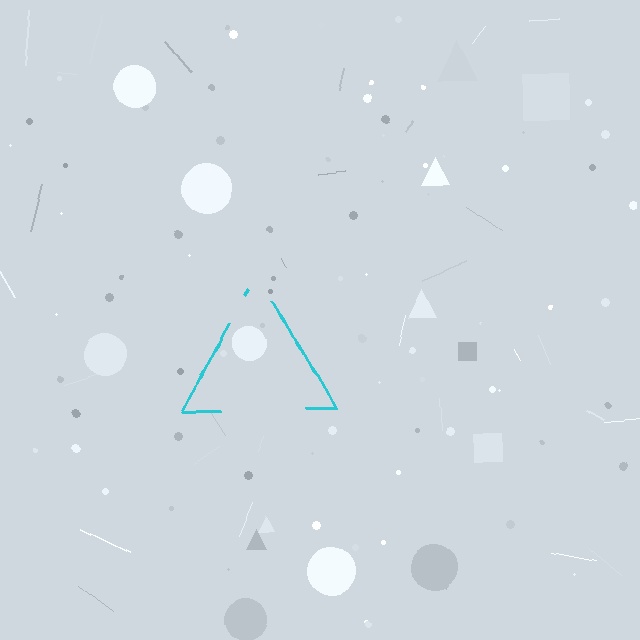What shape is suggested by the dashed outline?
The dashed outline suggests a triangle.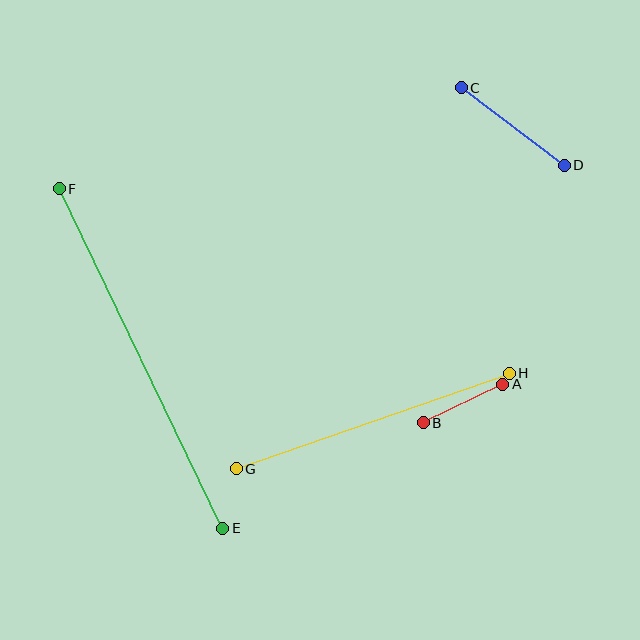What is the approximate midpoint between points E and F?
The midpoint is at approximately (141, 359) pixels.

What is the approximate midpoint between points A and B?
The midpoint is at approximately (463, 403) pixels.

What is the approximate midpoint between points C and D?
The midpoint is at approximately (513, 126) pixels.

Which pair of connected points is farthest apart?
Points E and F are farthest apart.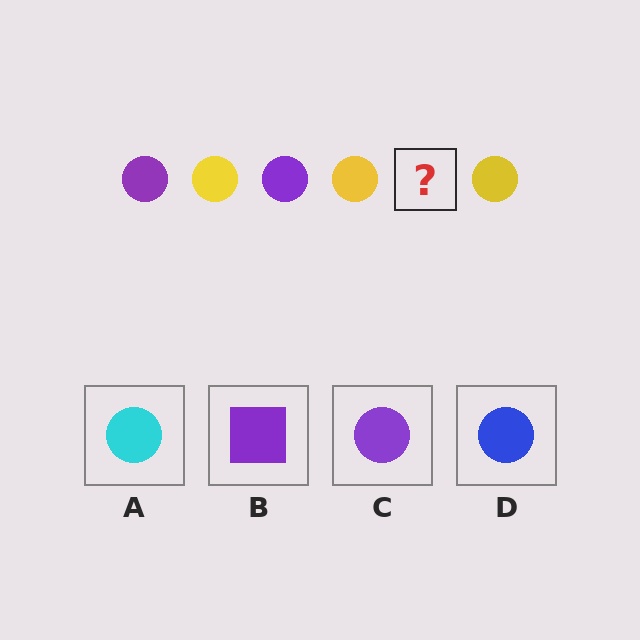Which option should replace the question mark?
Option C.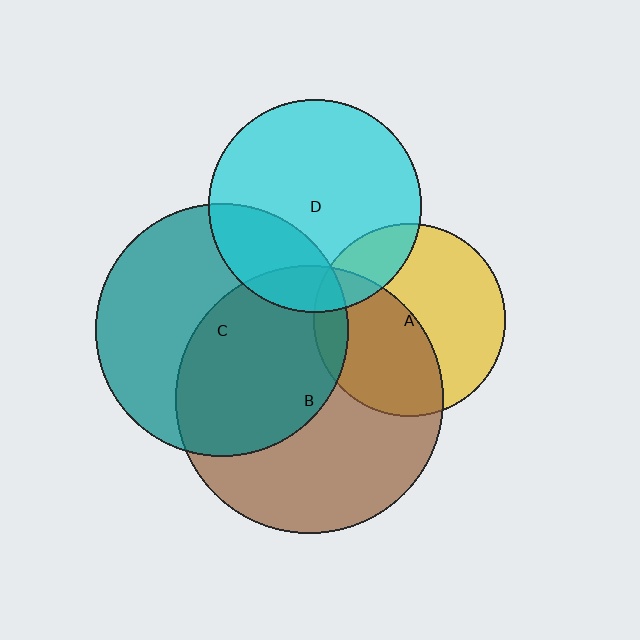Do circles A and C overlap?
Yes.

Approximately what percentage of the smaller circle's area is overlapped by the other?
Approximately 10%.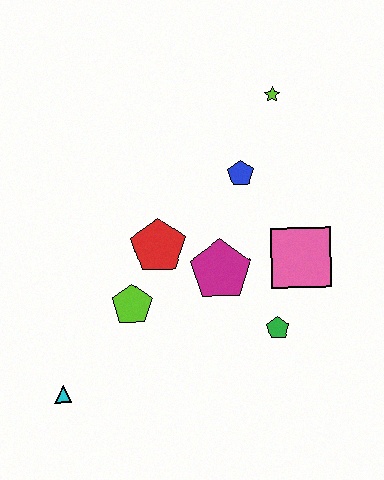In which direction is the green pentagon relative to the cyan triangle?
The green pentagon is to the right of the cyan triangle.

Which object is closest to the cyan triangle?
The lime pentagon is closest to the cyan triangle.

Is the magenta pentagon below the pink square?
Yes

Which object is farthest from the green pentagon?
The lime star is farthest from the green pentagon.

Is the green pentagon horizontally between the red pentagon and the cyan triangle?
No